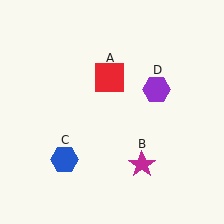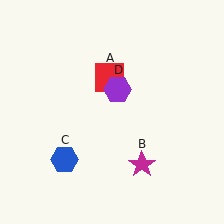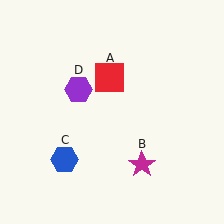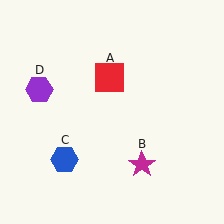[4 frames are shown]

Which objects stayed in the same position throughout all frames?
Red square (object A) and magenta star (object B) and blue hexagon (object C) remained stationary.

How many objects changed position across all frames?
1 object changed position: purple hexagon (object D).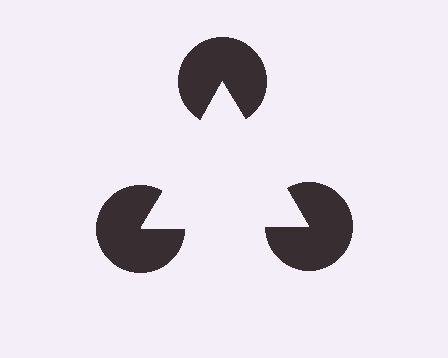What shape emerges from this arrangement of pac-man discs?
An illusory triangle — its edges are inferred from the aligned wedge cuts in the pac-man discs, not physically drawn.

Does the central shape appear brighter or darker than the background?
It typically appears slightly brighter than the background, even though no actual brightness change is drawn.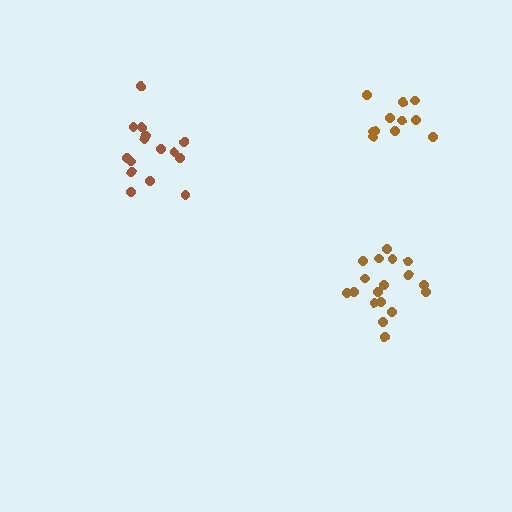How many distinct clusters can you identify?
There are 3 distinct clusters.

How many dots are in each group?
Group 1: 18 dots, Group 2: 12 dots, Group 3: 15 dots (45 total).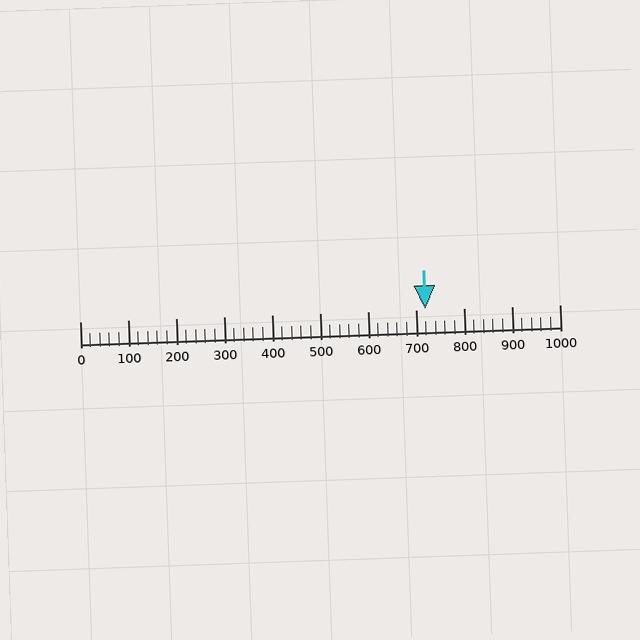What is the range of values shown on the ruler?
The ruler shows values from 0 to 1000.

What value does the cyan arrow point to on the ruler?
The cyan arrow points to approximately 720.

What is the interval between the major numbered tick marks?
The major tick marks are spaced 100 units apart.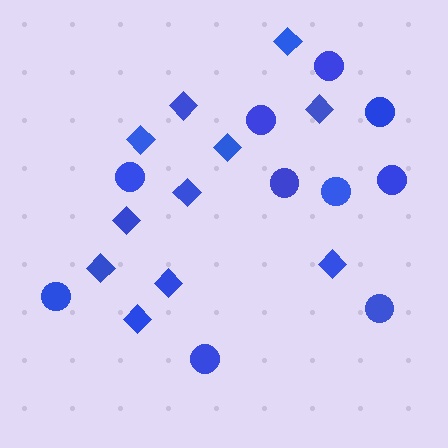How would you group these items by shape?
There are 2 groups: one group of circles (10) and one group of diamonds (11).